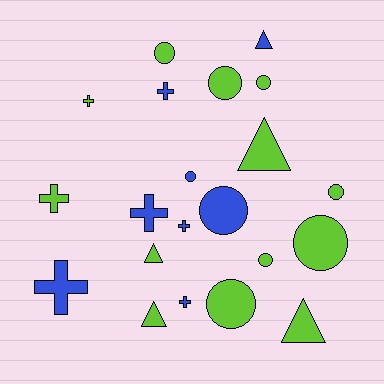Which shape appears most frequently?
Circle, with 9 objects.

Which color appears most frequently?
Lime, with 13 objects.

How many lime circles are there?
There are 7 lime circles.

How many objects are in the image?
There are 21 objects.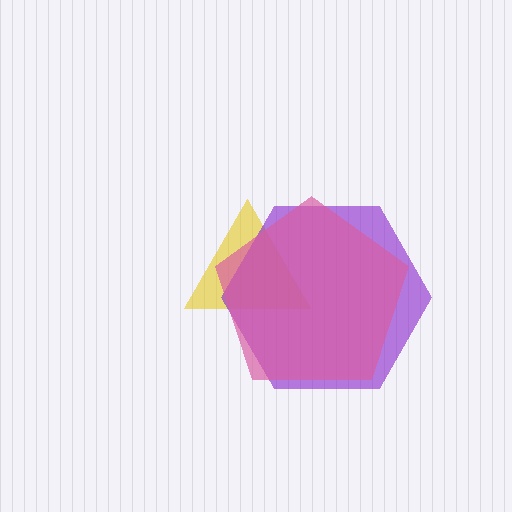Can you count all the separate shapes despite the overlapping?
Yes, there are 3 separate shapes.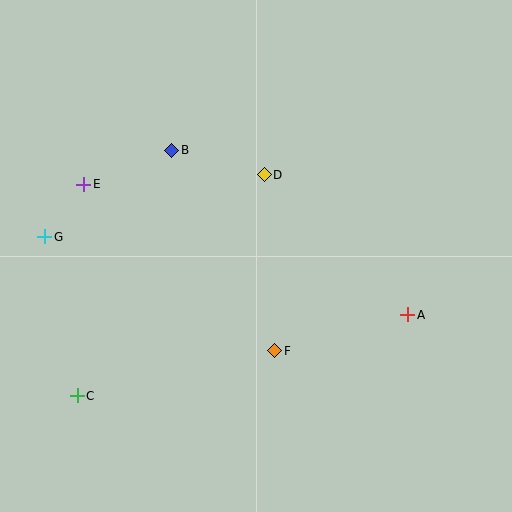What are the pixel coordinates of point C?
Point C is at (77, 396).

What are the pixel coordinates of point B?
Point B is at (172, 150).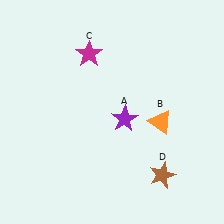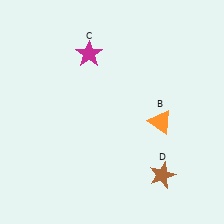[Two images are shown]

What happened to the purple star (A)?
The purple star (A) was removed in Image 2. It was in the bottom-right area of Image 1.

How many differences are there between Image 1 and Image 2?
There is 1 difference between the two images.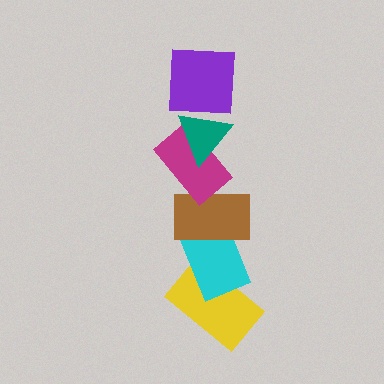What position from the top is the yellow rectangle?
The yellow rectangle is 6th from the top.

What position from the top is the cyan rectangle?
The cyan rectangle is 5th from the top.